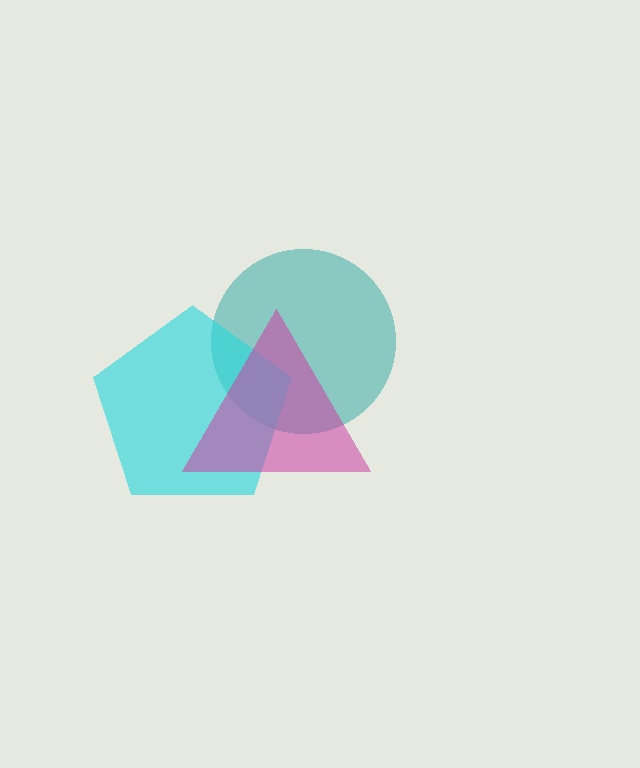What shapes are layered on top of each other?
The layered shapes are: a teal circle, a cyan pentagon, a magenta triangle.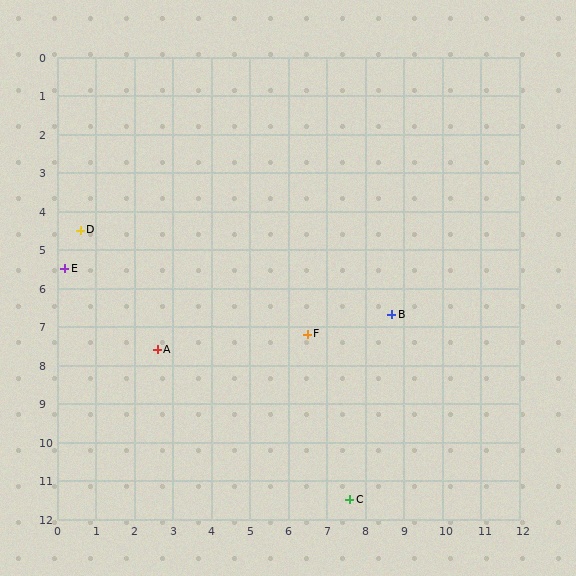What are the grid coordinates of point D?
Point D is at approximately (0.6, 4.5).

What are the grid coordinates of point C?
Point C is at approximately (7.6, 11.5).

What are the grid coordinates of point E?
Point E is at approximately (0.2, 5.5).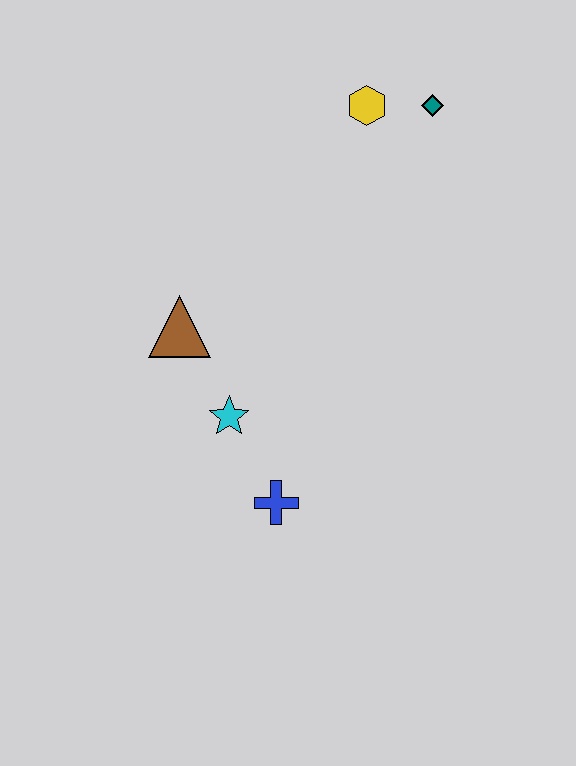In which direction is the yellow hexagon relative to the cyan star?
The yellow hexagon is above the cyan star.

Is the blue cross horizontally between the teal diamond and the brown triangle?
Yes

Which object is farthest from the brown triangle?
The teal diamond is farthest from the brown triangle.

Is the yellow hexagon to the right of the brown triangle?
Yes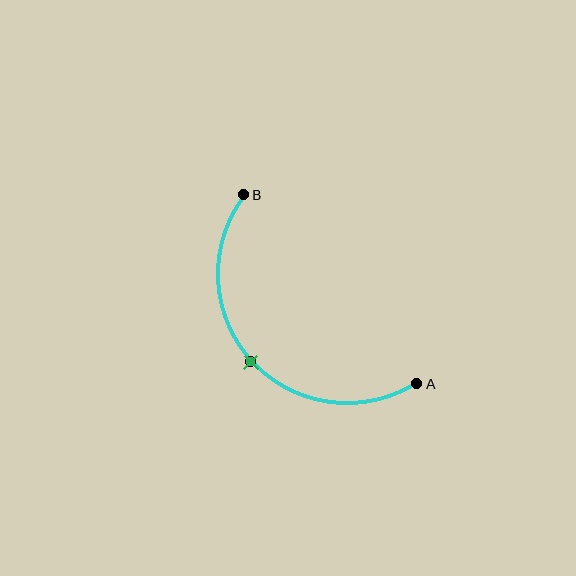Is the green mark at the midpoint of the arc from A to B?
Yes. The green mark lies on the arc at equal arc-length from both A and B — it is the arc midpoint.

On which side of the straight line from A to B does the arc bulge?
The arc bulges below and to the left of the straight line connecting A and B.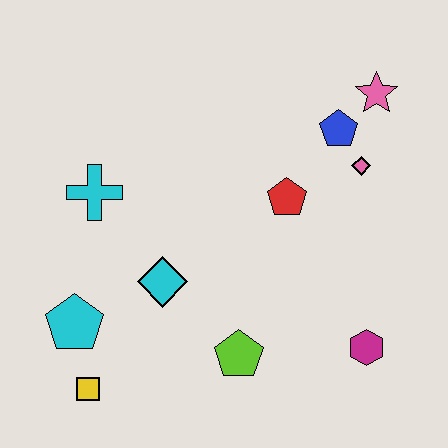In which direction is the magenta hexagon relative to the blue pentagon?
The magenta hexagon is below the blue pentagon.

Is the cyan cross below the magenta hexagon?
No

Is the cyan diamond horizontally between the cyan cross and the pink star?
Yes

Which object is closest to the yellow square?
The cyan pentagon is closest to the yellow square.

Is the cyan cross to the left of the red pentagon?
Yes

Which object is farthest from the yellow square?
The pink star is farthest from the yellow square.